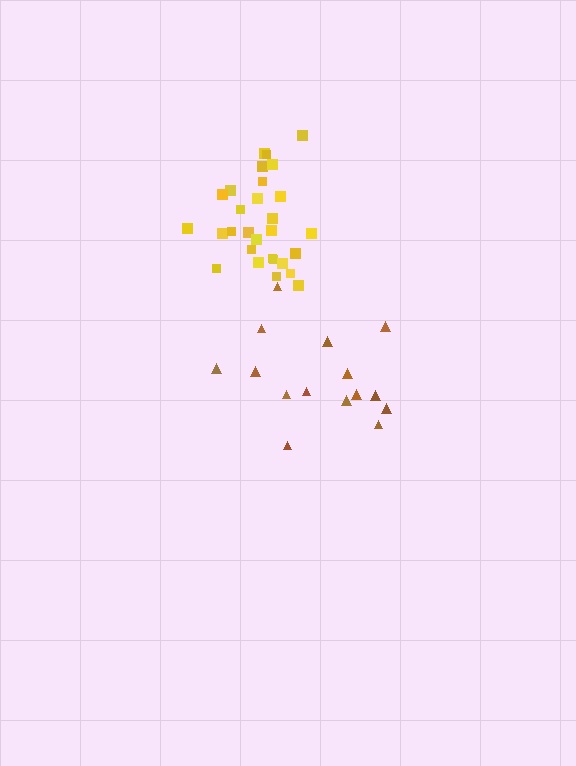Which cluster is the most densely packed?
Yellow.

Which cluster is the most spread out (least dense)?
Brown.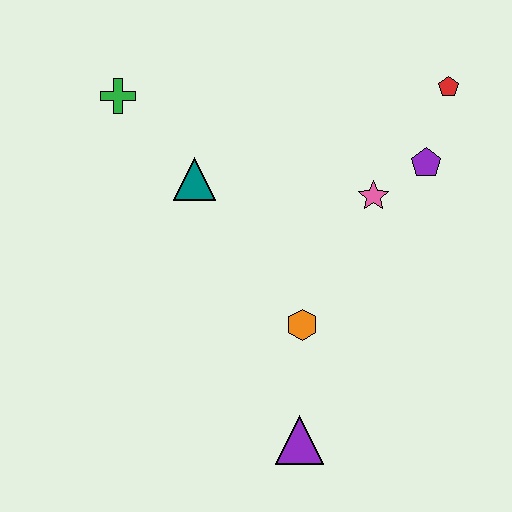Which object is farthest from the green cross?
The purple triangle is farthest from the green cross.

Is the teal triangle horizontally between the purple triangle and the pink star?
No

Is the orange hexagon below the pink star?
Yes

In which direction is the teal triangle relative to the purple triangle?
The teal triangle is above the purple triangle.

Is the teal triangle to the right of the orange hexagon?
No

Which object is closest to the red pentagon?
The purple pentagon is closest to the red pentagon.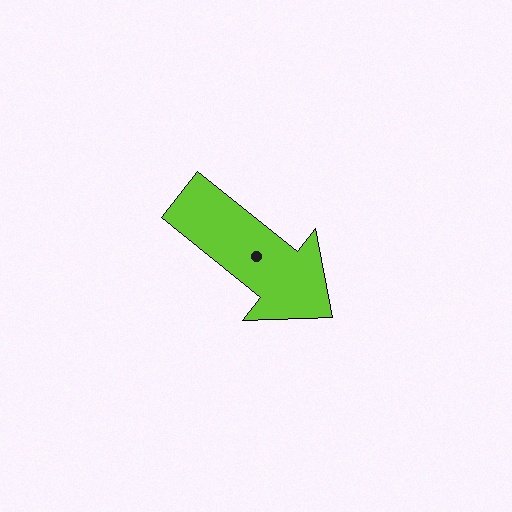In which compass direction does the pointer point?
Southeast.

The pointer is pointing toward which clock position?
Roughly 4 o'clock.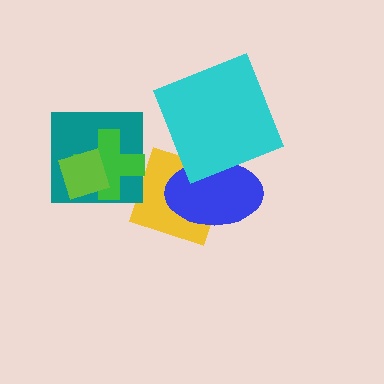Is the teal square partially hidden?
Yes, it is partially covered by another shape.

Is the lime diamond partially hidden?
No, no other shape covers it.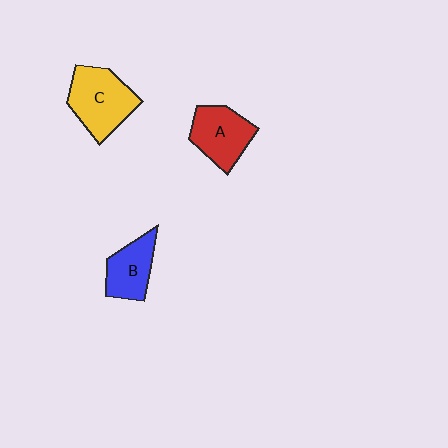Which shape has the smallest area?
Shape B (blue).